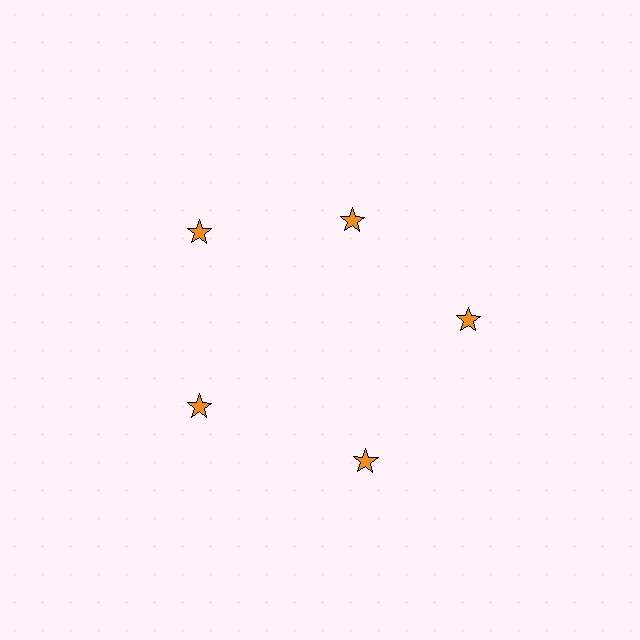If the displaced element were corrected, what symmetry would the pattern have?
It would have 5-fold rotational symmetry — the pattern would map onto itself every 72 degrees.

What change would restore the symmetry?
The symmetry would be restored by moving it outward, back onto the ring so that all 5 stars sit at equal angles and equal distance from the center.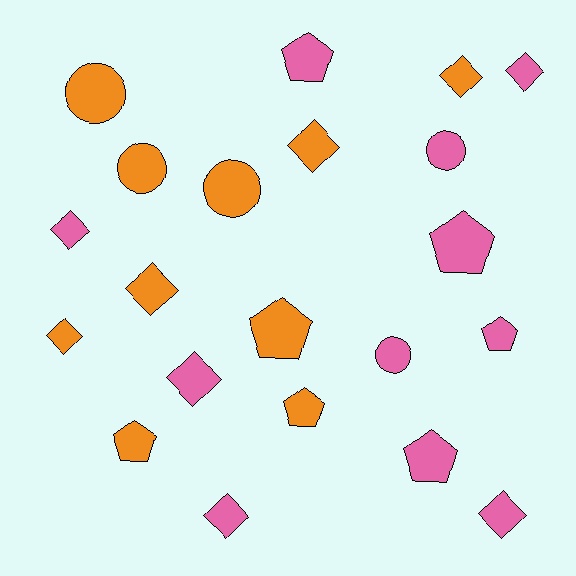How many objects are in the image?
There are 21 objects.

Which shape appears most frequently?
Diamond, with 9 objects.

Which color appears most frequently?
Pink, with 11 objects.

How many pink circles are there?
There are 2 pink circles.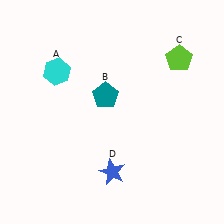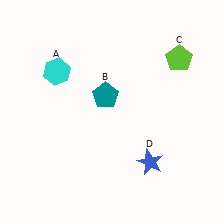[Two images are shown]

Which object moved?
The blue star (D) moved right.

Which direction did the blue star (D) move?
The blue star (D) moved right.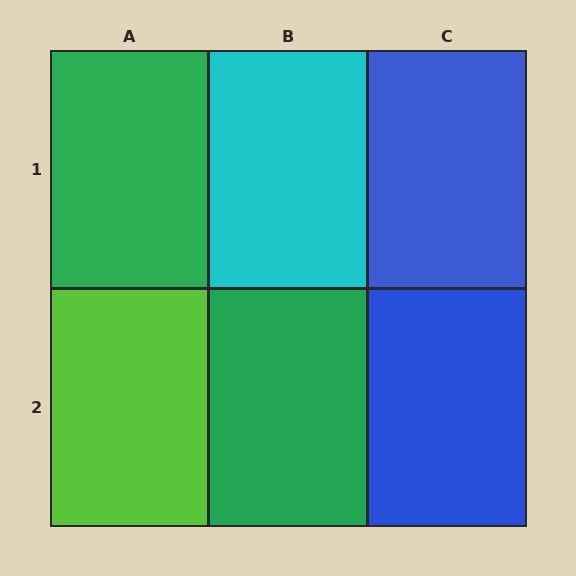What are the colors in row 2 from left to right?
Lime, green, blue.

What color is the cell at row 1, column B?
Cyan.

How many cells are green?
2 cells are green.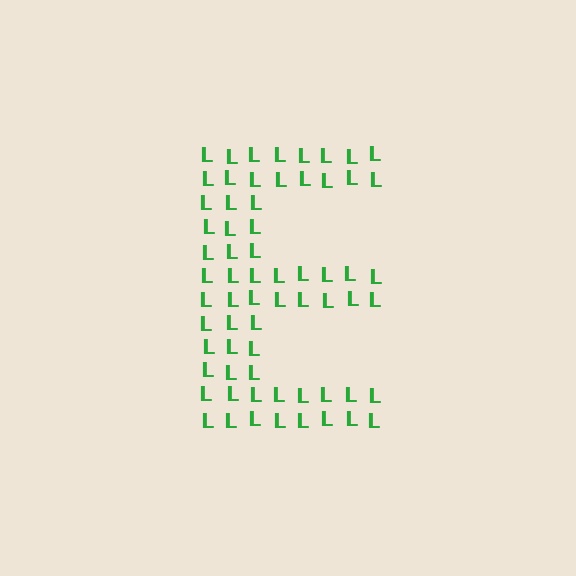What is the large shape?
The large shape is the letter E.